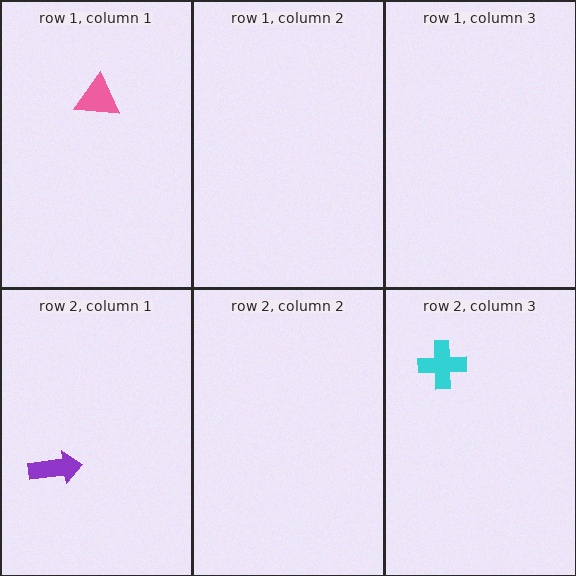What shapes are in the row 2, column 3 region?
The cyan cross.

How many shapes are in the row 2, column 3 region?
1.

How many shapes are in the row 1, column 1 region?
1.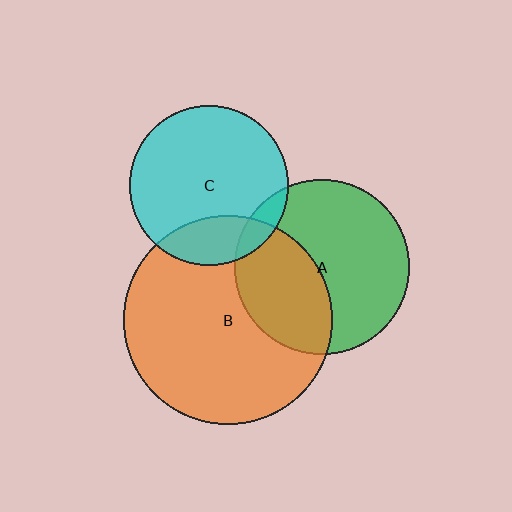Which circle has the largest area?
Circle B (orange).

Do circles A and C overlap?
Yes.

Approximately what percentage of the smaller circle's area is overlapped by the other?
Approximately 10%.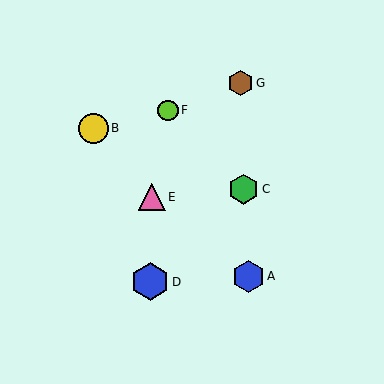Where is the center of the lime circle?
The center of the lime circle is at (168, 110).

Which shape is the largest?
The blue hexagon (labeled D) is the largest.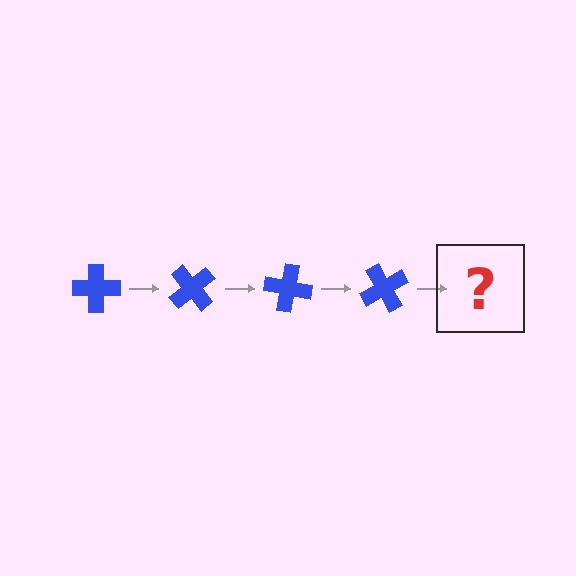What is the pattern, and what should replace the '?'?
The pattern is that the cross rotates 50 degrees each step. The '?' should be a blue cross rotated 200 degrees.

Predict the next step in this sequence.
The next step is a blue cross rotated 200 degrees.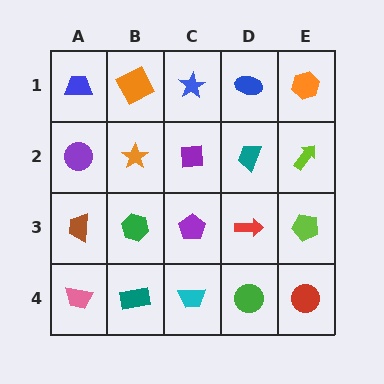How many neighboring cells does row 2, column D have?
4.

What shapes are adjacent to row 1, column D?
A teal trapezoid (row 2, column D), a blue star (row 1, column C), an orange hexagon (row 1, column E).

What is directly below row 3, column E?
A red circle.